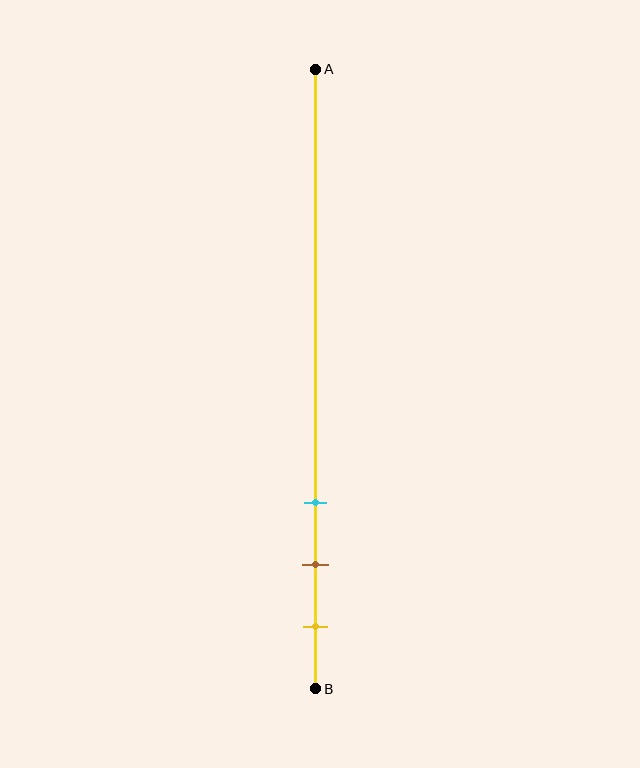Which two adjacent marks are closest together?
The brown and yellow marks are the closest adjacent pair.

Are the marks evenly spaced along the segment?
Yes, the marks are approximately evenly spaced.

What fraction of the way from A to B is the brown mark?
The brown mark is approximately 80% (0.8) of the way from A to B.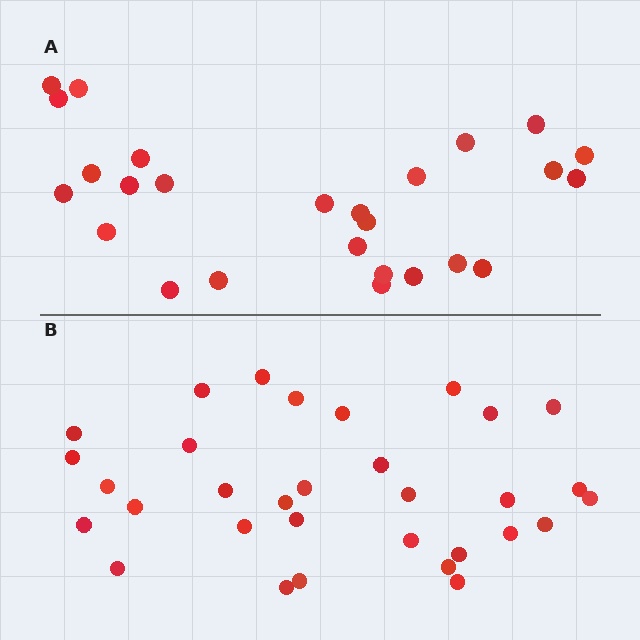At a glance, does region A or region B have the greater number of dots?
Region B (the bottom region) has more dots.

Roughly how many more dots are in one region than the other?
Region B has about 6 more dots than region A.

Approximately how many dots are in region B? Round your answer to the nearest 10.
About 30 dots. (The exact count is 32, which rounds to 30.)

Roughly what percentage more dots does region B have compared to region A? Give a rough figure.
About 25% more.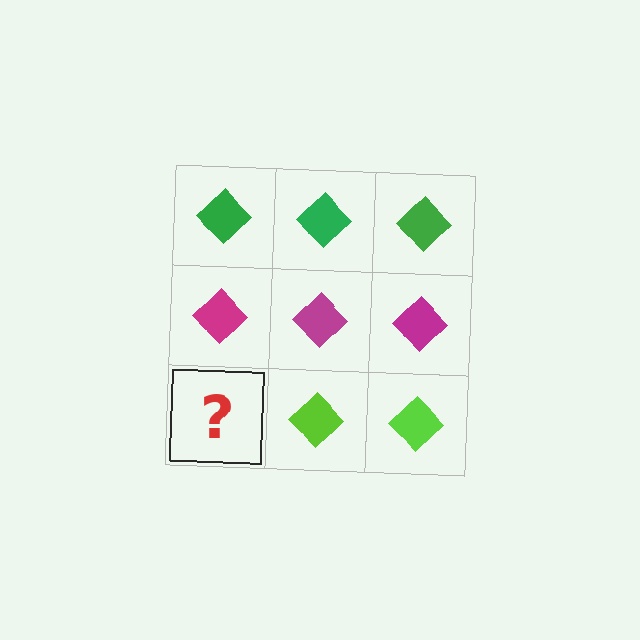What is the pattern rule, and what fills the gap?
The rule is that each row has a consistent color. The gap should be filled with a lime diamond.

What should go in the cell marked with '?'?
The missing cell should contain a lime diamond.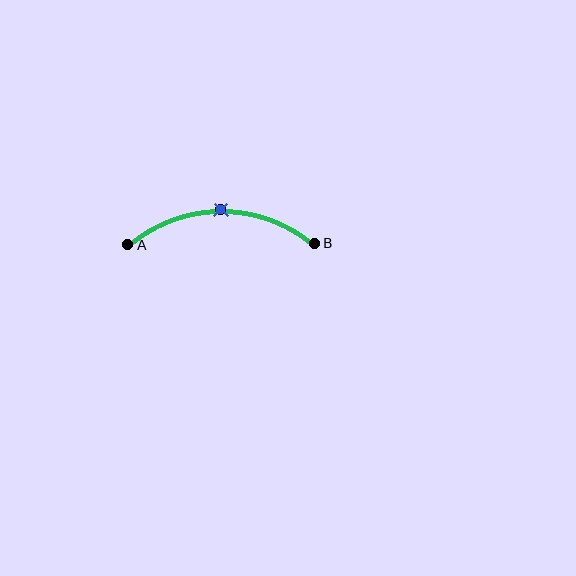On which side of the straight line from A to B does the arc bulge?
The arc bulges above the straight line connecting A and B.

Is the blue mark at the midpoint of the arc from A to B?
Yes. The blue mark lies on the arc at equal arc-length from both A and B — it is the arc midpoint.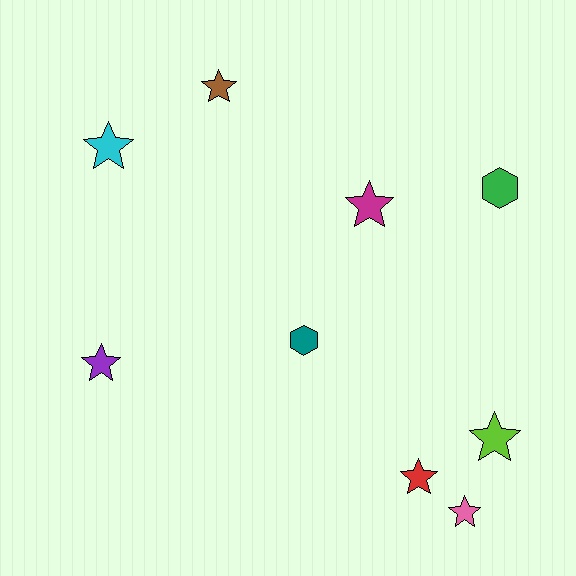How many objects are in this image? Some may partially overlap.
There are 9 objects.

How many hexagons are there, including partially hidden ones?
There are 2 hexagons.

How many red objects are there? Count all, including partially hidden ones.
There is 1 red object.